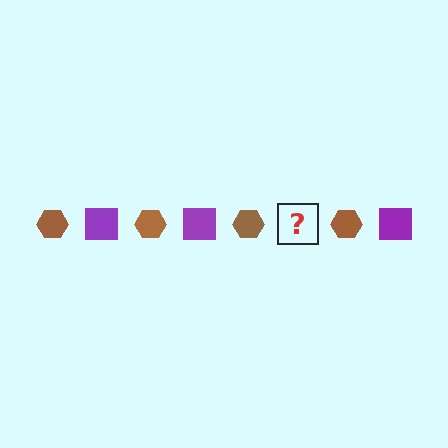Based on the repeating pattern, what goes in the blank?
The blank should be a purple square.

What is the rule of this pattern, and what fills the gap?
The rule is that the pattern alternates between brown hexagon and purple square. The gap should be filled with a purple square.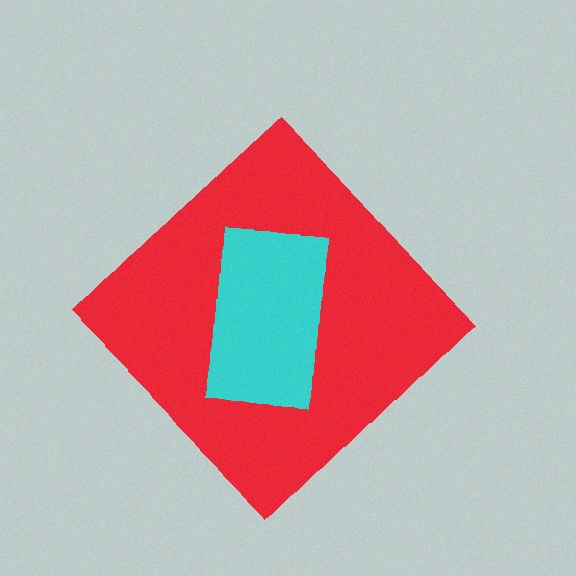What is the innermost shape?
The cyan rectangle.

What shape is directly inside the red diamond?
The cyan rectangle.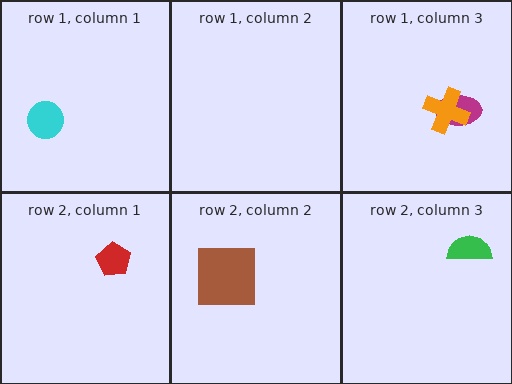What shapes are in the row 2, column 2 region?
The brown square.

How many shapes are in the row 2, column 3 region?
1.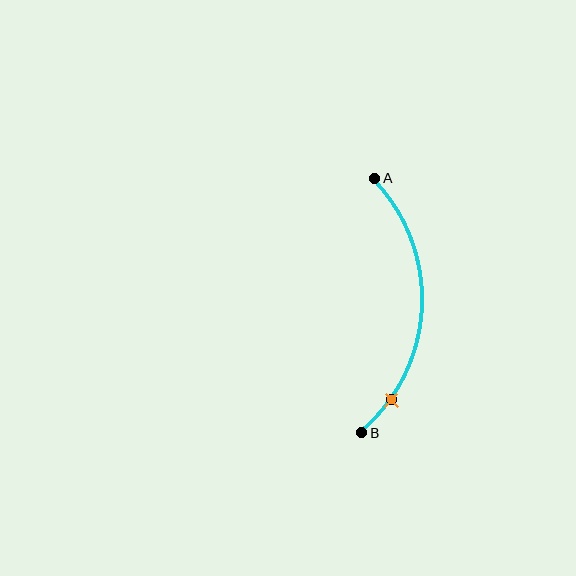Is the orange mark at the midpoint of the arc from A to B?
No. The orange mark lies on the arc but is closer to endpoint B. The arc midpoint would be at the point on the curve equidistant along the arc from both A and B.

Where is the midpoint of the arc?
The arc midpoint is the point on the curve farthest from the straight line joining A and B. It sits to the right of that line.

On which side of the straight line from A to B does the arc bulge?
The arc bulges to the right of the straight line connecting A and B.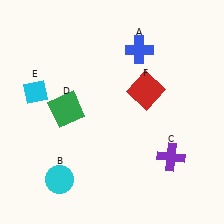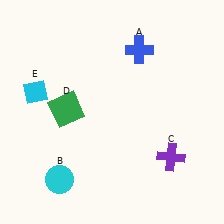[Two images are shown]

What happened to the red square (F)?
The red square (F) was removed in Image 2. It was in the top-right area of Image 1.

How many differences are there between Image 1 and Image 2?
There is 1 difference between the two images.